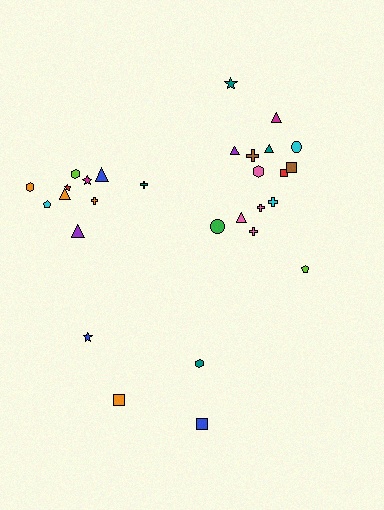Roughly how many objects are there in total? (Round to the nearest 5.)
Roughly 30 objects in total.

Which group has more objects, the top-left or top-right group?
The top-right group.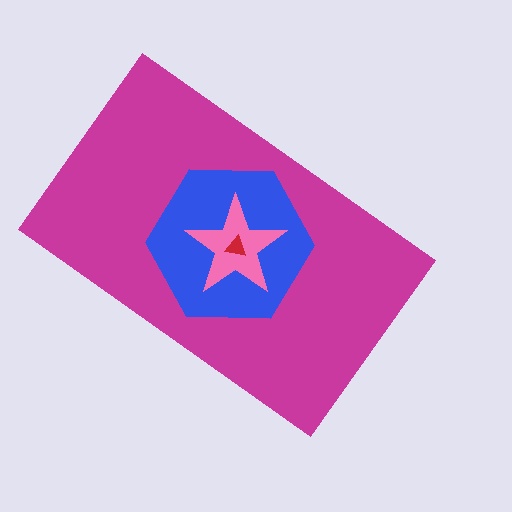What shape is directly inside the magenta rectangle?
The blue hexagon.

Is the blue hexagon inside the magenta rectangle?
Yes.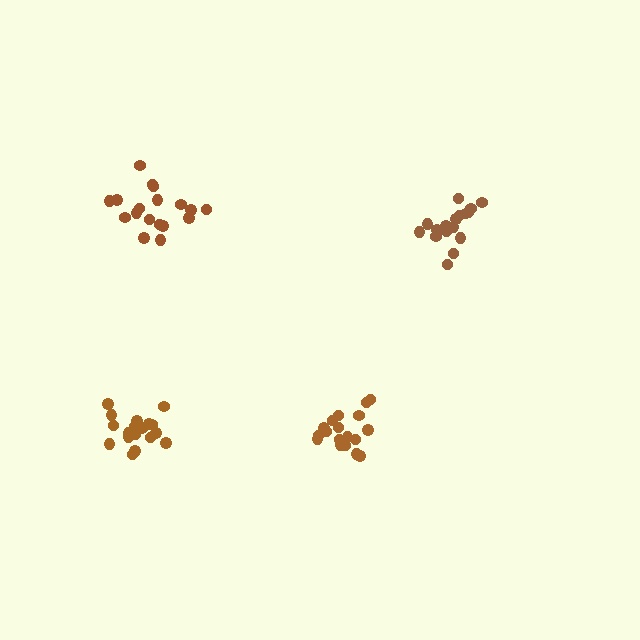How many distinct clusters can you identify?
There are 4 distinct clusters.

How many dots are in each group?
Group 1: 17 dots, Group 2: 18 dots, Group 3: 18 dots, Group 4: 18 dots (71 total).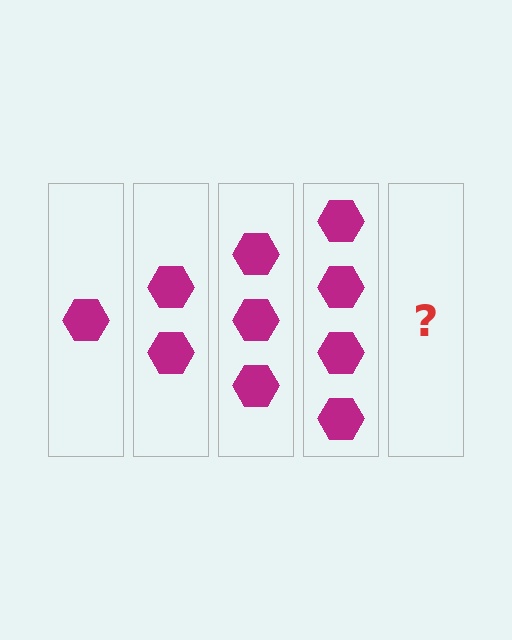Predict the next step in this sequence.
The next step is 5 hexagons.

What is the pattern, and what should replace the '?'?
The pattern is that each step adds one more hexagon. The '?' should be 5 hexagons.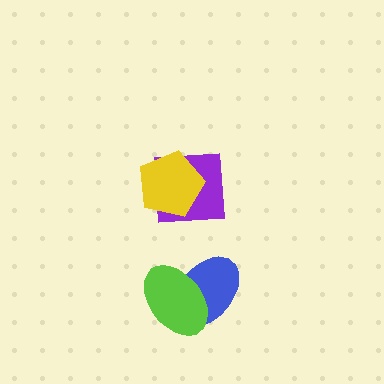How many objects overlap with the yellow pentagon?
1 object overlaps with the yellow pentagon.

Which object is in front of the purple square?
The yellow pentagon is in front of the purple square.